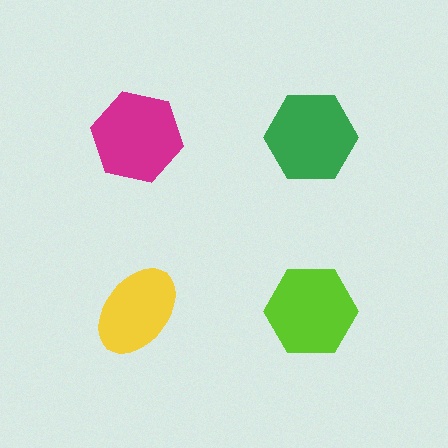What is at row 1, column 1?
A magenta hexagon.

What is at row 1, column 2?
A green hexagon.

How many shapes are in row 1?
2 shapes.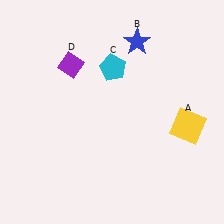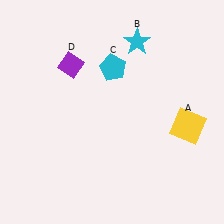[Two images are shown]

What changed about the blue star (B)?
In Image 1, B is blue. In Image 2, it changed to cyan.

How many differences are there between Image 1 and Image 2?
There is 1 difference between the two images.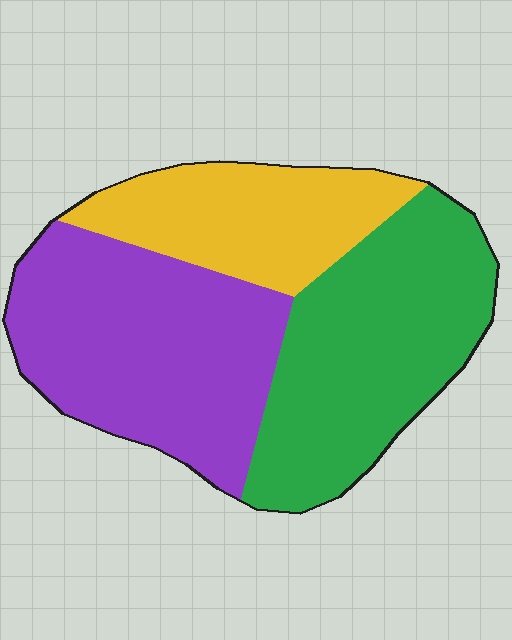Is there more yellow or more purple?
Purple.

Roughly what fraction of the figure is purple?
Purple takes up between a third and a half of the figure.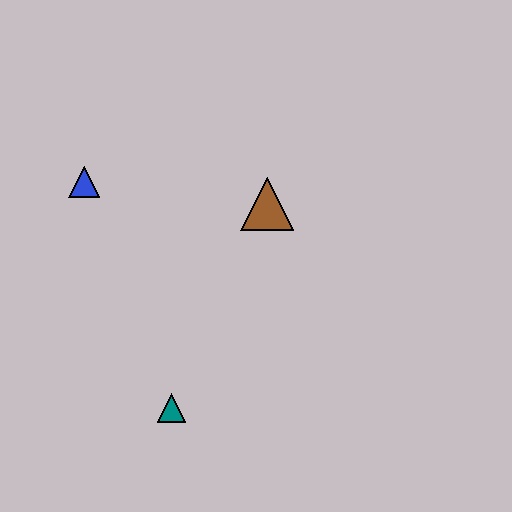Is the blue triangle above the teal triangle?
Yes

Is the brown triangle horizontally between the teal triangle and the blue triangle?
No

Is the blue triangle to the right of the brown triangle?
No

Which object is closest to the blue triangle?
The brown triangle is closest to the blue triangle.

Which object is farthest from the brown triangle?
The teal triangle is farthest from the brown triangle.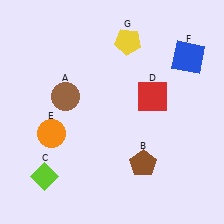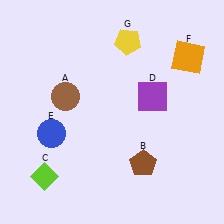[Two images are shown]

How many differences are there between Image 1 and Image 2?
There are 3 differences between the two images.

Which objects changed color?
D changed from red to purple. E changed from orange to blue. F changed from blue to orange.